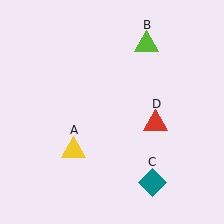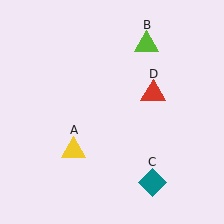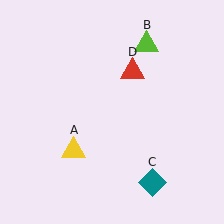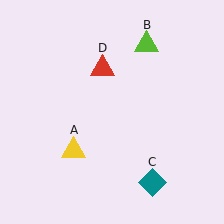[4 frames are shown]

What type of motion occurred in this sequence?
The red triangle (object D) rotated counterclockwise around the center of the scene.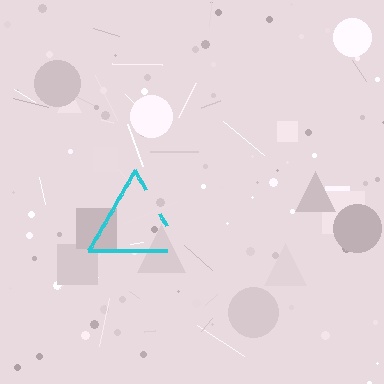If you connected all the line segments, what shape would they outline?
They would outline a triangle.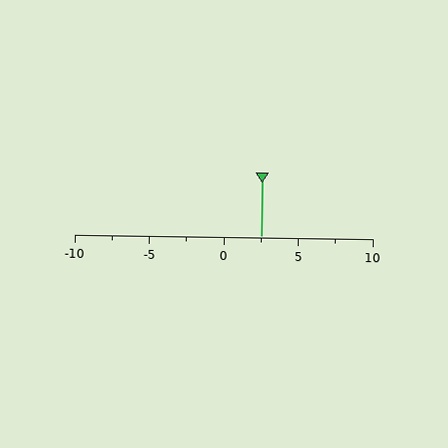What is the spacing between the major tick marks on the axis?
The major ticks are spaced 5 apart.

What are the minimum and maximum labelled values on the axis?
The axis runs from -10 to 10.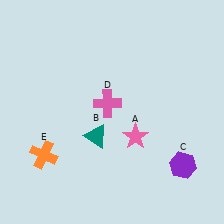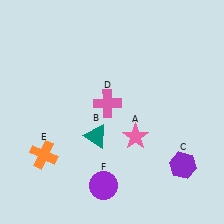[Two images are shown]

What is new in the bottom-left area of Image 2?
A purple circle (F) was added in the bottom-left area of Image 2.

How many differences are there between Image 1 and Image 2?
There is 1 difference between the two images.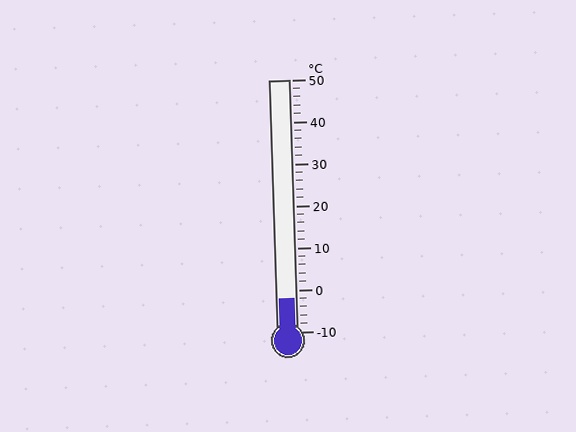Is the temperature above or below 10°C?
The temperature is below 10°C.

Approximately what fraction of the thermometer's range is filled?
The thermometer is filled to approximately 15% of its range.